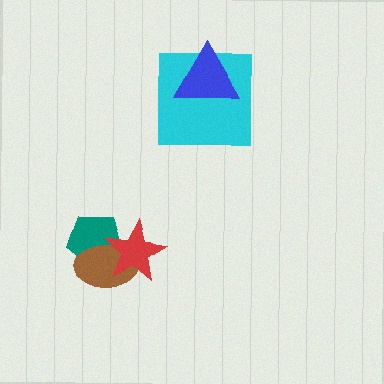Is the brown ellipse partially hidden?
Yes, it is partially covered by another shape.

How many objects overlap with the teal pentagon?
2 objects overlap with the teal pentagon.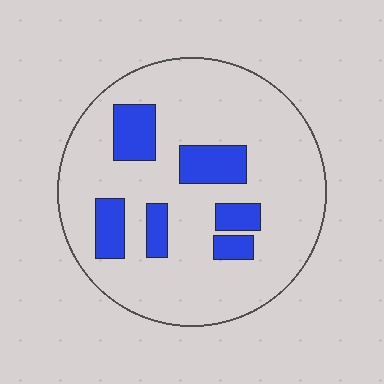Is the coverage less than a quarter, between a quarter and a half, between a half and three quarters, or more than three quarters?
Less than a quarter.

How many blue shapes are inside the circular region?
6.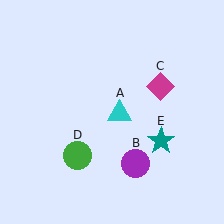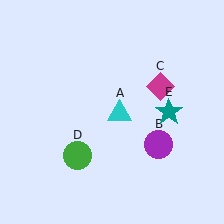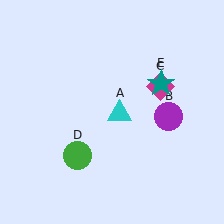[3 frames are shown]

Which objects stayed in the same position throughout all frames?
Cyan triangle (object A) and magenta diamond (object C) and green circle (object D) remained stationary.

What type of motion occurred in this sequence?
The purple circle (object B), teal star (object E) rotated counterclockwise around the center of the scene.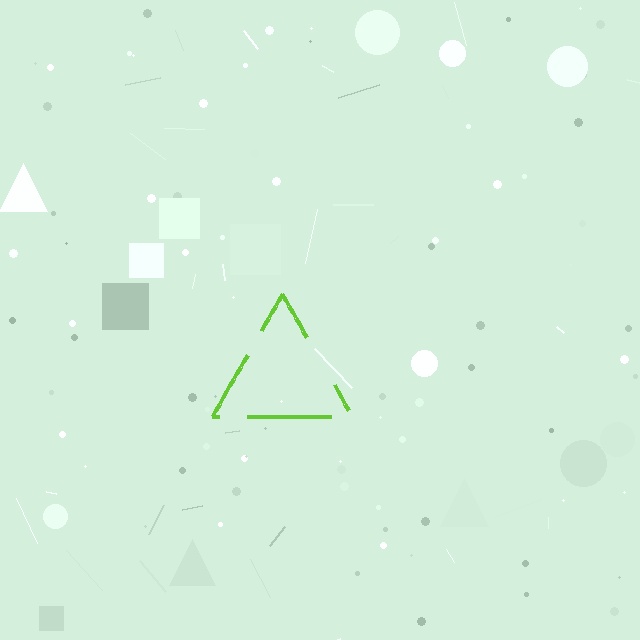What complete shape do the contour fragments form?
The contour fragments form a triangle.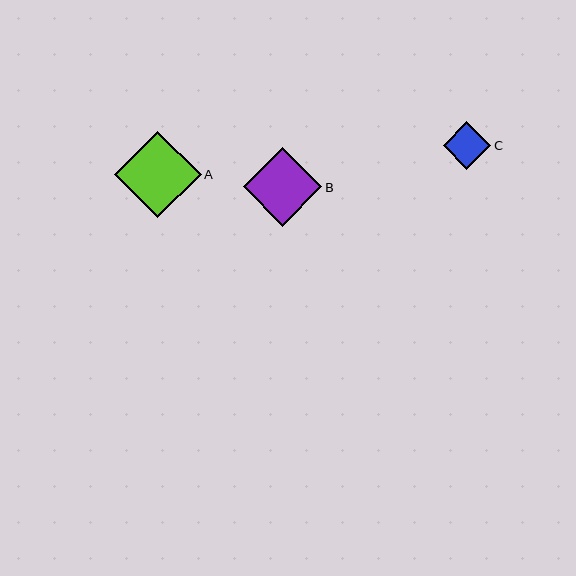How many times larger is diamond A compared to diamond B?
Diamond A is approximately 1.1 times the size of diamond B.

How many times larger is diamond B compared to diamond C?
Diamond B is approximately 1.6 times the size of diamond C.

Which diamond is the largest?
Diamond A is the largest with a size of approximately 86 pixels.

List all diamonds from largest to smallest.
From largest to smallest: A, B, C.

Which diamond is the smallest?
Diamond C is the smallest with a size of approximately 48 pixels.